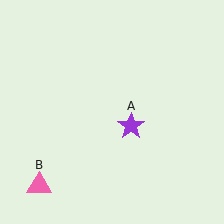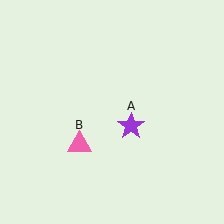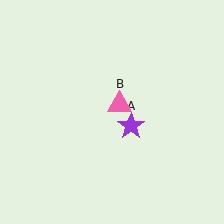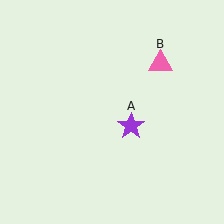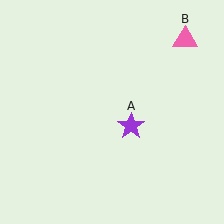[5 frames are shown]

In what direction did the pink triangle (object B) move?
The pink triangle (object B) moved up and to the right.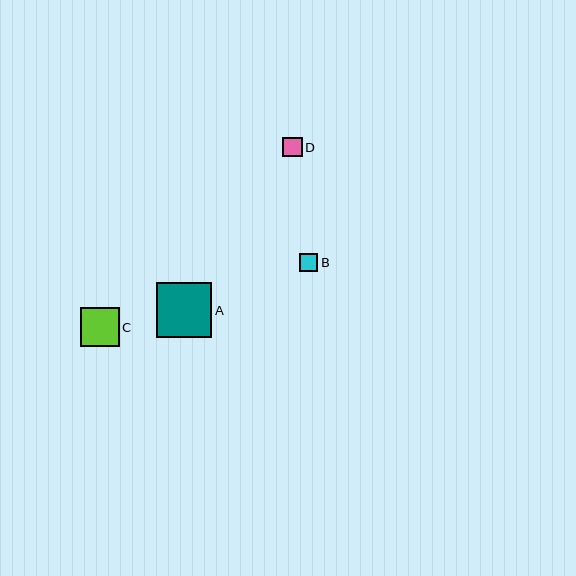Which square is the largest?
Square A is the largest with a size of approximately 55 pixels.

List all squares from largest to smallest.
From largest to smallest: A, C, D, B.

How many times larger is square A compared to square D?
Square A is approximately 2.8 times the size of square D.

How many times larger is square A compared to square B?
Square A is approximately 3.0 times the size of square B.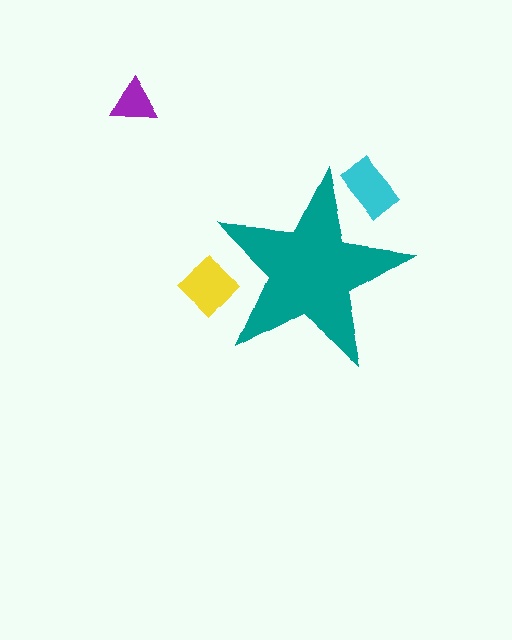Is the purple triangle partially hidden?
No, the purple triangle is fully visible.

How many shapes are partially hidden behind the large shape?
2 shapes are partially hidden.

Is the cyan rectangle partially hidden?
Yes, the cyan rectangle is partially hidden behind the teal star.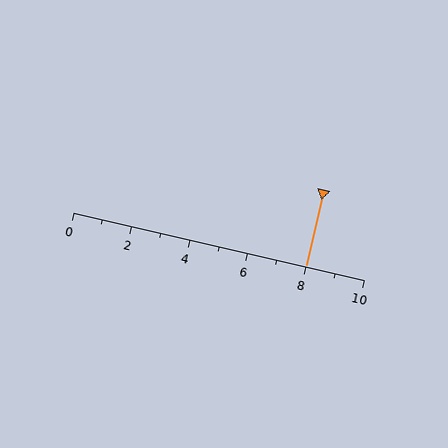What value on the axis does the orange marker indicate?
The marker indicates approximately 8.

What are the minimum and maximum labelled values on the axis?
The axis runs from 0 to 10.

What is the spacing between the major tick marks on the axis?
The major ticks are spaced 2 apart.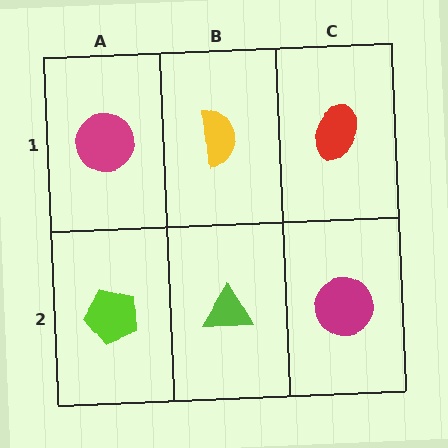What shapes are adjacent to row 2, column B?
A yellow semicircle (row 1, column B), a lime pentagon (row 2, column A), a magenta circle (row 2, column C).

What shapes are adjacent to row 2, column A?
A magenta circle (row 1, column A), a lime triangle (row 2, column B).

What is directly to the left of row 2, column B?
A lime pentagon.